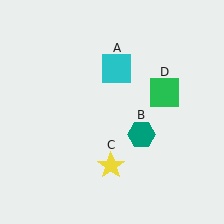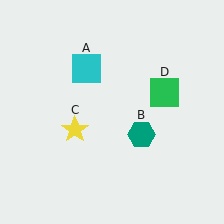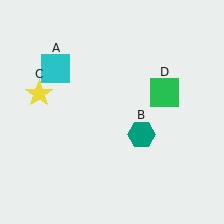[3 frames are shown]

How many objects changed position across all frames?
2 objects changed position: cyan square (object A), yellow star (object C).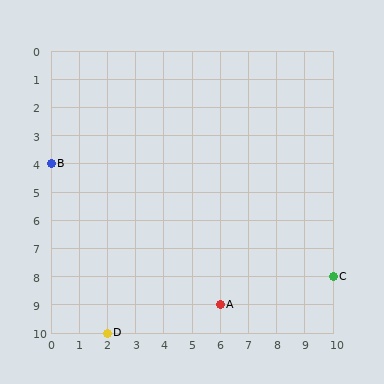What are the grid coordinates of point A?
Point A is at grid coordinates (6, 9).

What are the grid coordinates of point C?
Point C is at grid coordinates (10, 8).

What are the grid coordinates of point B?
Point B is at grid coordinates (0, 4).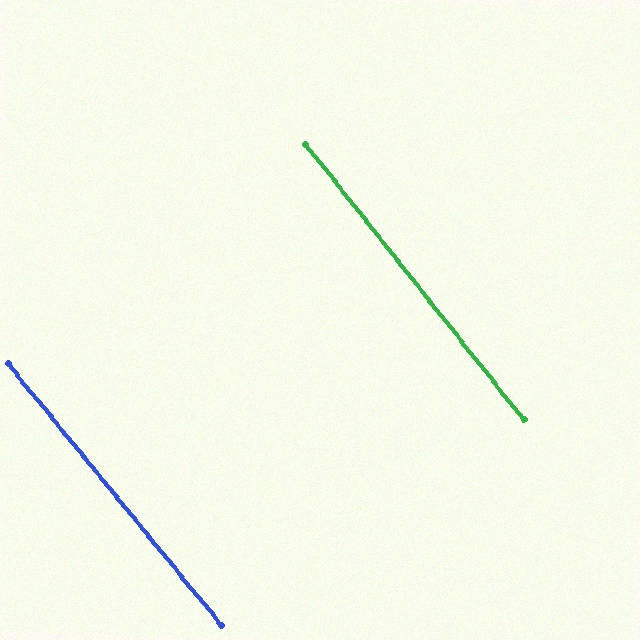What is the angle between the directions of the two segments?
Approximately 1 degree.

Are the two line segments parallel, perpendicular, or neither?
Parallel — their directions differ by only 1.0°.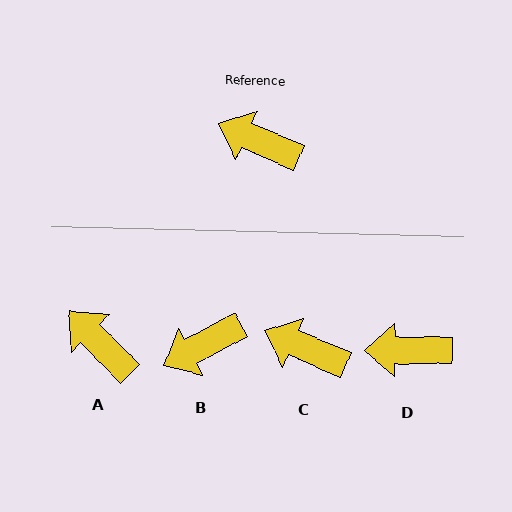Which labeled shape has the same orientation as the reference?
C.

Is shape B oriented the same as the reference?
No, it is off by about 51 degrees.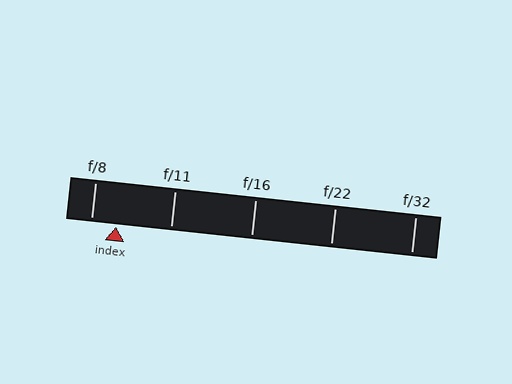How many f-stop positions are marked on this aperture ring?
There are 5 f-stop positions marked.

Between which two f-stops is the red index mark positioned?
The index mark is between f/8 and f/11.